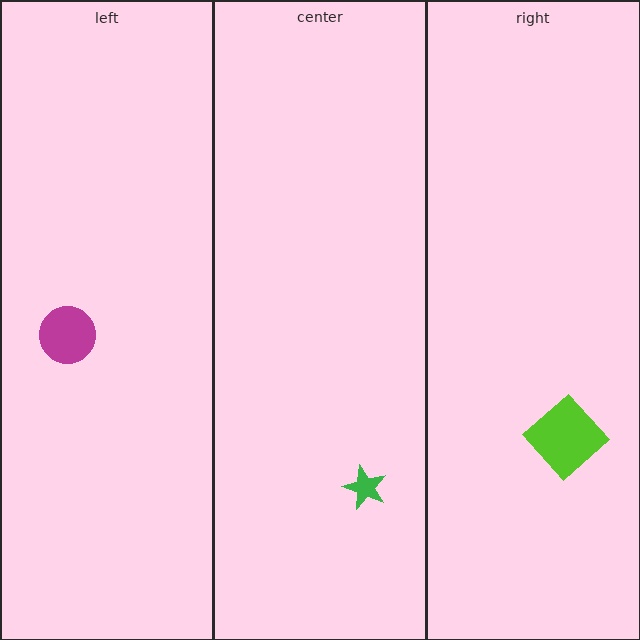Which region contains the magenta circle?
The left region.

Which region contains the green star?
The center region.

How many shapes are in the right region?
1.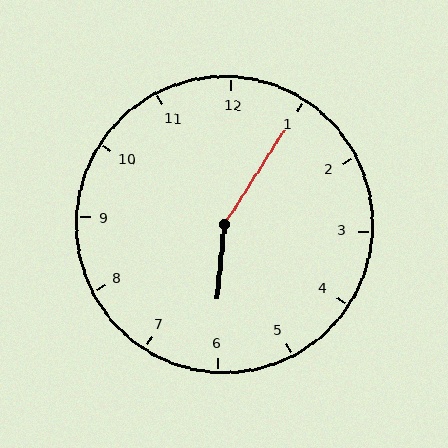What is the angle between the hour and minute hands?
Approximately 152 degrees.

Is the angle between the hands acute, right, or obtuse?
It is obtuse.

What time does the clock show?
6:05.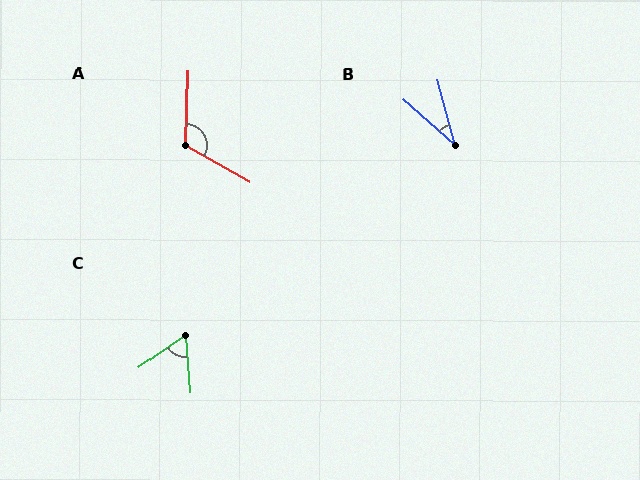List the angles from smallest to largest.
B (33°), C (59°), A (117°).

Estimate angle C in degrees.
Approximately 59 degrees.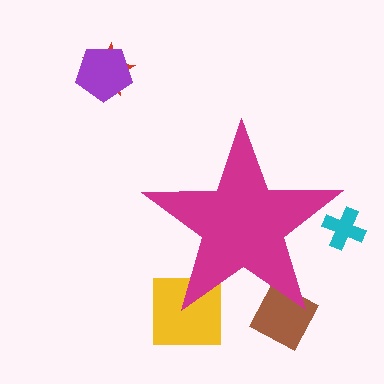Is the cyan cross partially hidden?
Yes, the cyan cross is partially hidden behind the magenta star.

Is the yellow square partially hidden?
Yes, the yellow square is partially hidden behind the magenta star.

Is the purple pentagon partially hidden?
No, the purple pentagon is fully visible.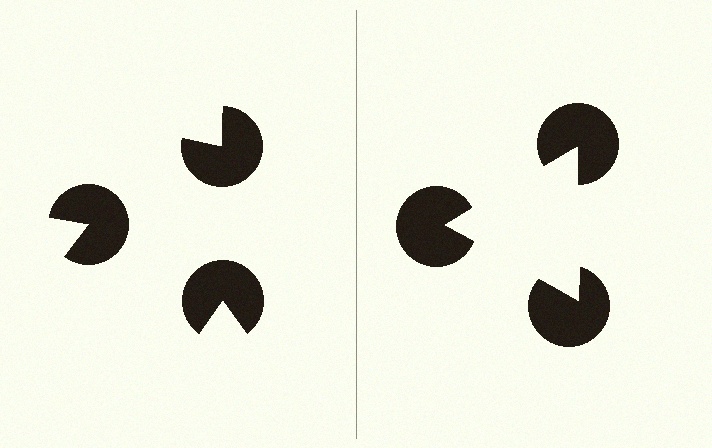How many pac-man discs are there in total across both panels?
6 — 3 on each side.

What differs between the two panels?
The pac-man discs are positioned identically on both sides; only the wedge orientations differ. On the right they align to a triangle; on the left they are misaligned.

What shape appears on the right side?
An illusory triangle.